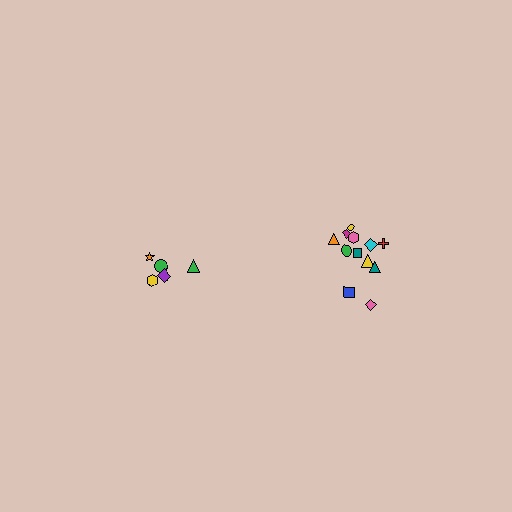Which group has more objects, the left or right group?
The right group.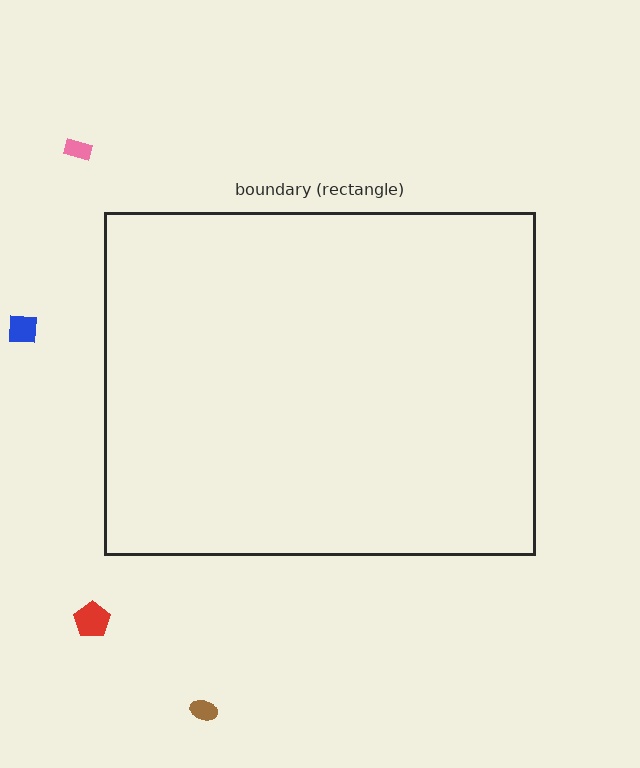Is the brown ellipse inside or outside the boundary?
Outside.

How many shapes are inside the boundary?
0 inside, 4 outside.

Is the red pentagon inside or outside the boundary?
Outside.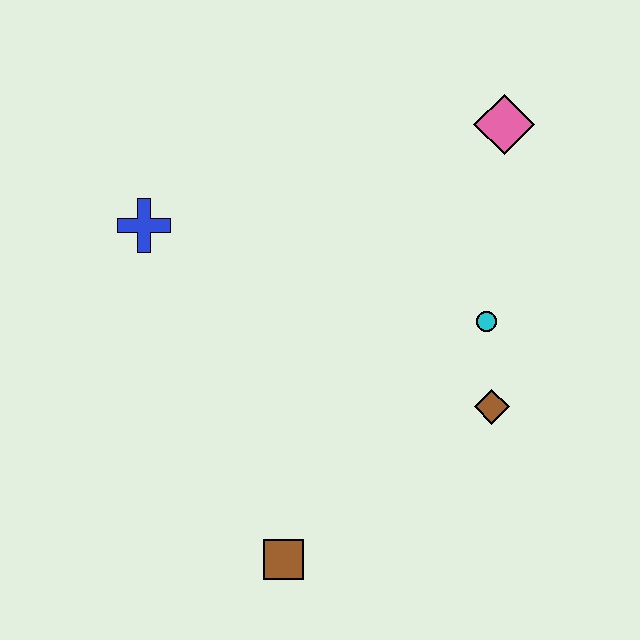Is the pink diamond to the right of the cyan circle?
Yes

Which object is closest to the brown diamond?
The cyan circle is closest to the brown diamond.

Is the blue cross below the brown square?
No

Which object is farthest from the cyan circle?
The blue cross is farthest from the cyan circle.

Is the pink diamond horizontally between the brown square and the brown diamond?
No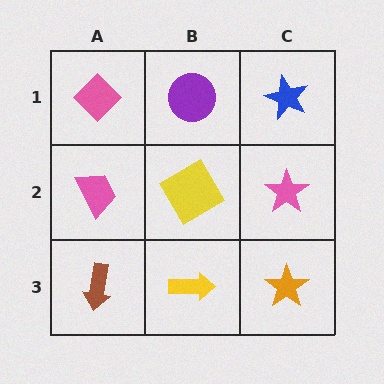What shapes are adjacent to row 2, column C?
A blue star (row 1, column C), an orange star (row 3, column C), a yellow diamond (row 2, column B).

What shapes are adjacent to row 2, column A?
A pink diamond (row 1, column A), a brown arrow (row 3, column A), a yellow diamond (row 2, column B).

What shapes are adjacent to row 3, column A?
A pink trapezoid (row 2, column A), a yellow arrow (row 3, column B).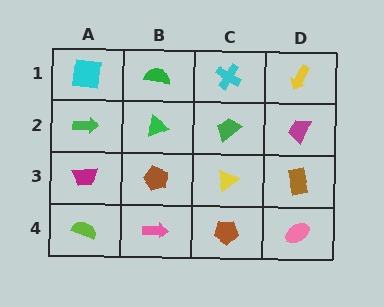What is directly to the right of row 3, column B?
A yellow triangle.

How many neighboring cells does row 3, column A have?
3.